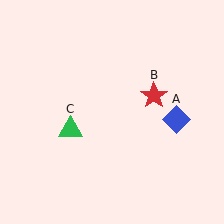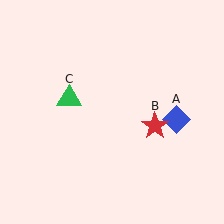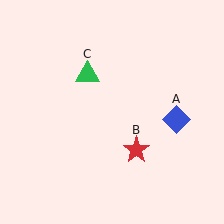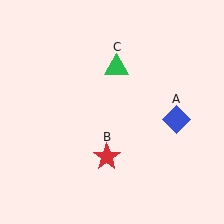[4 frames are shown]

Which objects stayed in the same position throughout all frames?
Blue diamond (object A) remained stationary.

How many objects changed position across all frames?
2 objects changed position: red star (object B), green triangle (object C).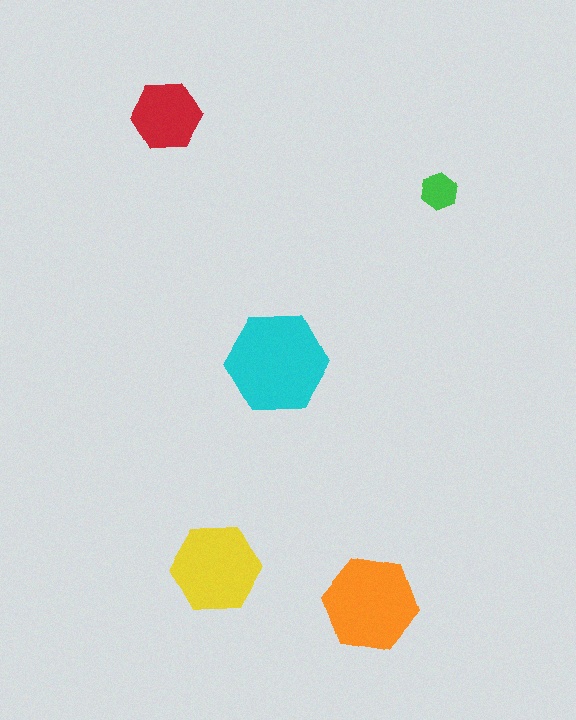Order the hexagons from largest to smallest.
the cyan one, the orange one, the yellow one, the red one, the green one.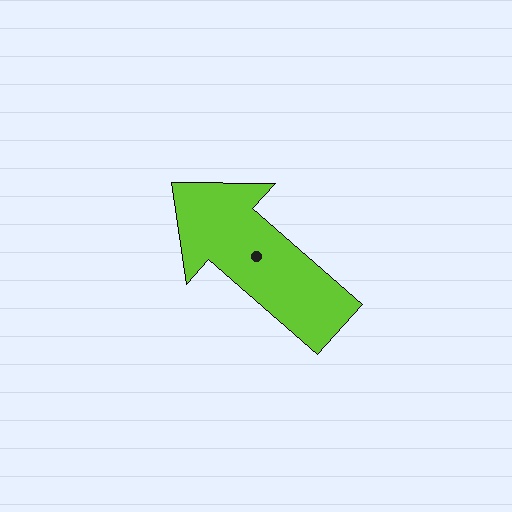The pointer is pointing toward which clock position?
Roughly 10 o'clock.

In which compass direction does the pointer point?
Northwest.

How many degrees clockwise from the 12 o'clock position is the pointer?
Approximately 311 degrees.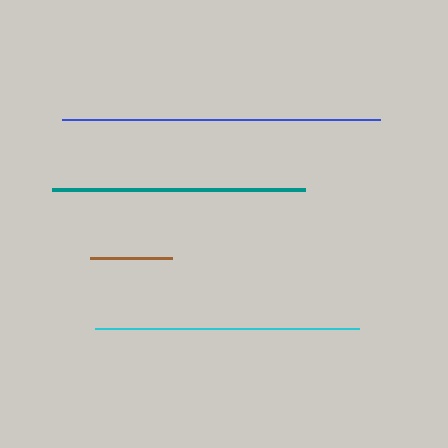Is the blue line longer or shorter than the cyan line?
The blue line is longer than the cyan line.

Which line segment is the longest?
The blue line is the longest at approximately 317 pixels.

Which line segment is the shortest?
The brown line is the shortest at approximately 82 pixels.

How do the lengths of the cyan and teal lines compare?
The cyan and teal lines are approximately the same length.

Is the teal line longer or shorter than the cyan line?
The cyan line is longer than the teal line.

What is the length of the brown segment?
The brown segment is approximately 82 pixels long.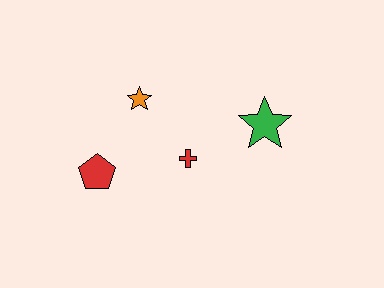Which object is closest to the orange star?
The red cross is closest to the orange star.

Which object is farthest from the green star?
The red pentagon is farthest from the green star.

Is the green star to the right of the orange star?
Yes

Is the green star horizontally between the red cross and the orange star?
No